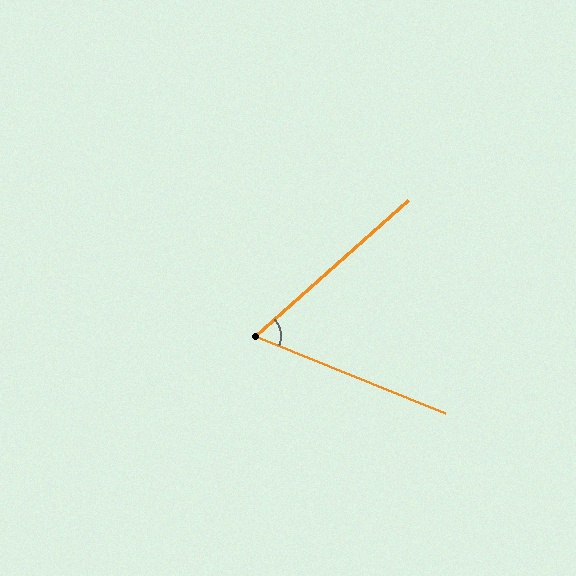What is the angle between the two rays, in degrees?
Approximately 64 degrees.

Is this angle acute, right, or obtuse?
It is acute.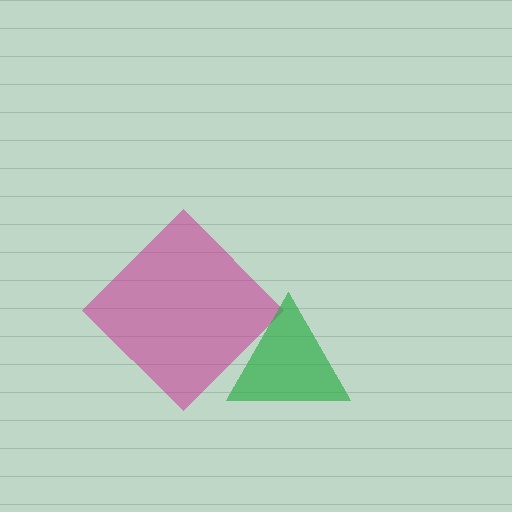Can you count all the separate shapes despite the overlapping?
Yes, there are 2 separate shapes.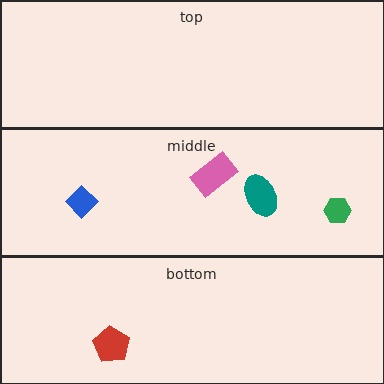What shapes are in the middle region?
The pink rectangle, the teal ellipse, the blue diamond, the green hexagon.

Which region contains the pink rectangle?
The middle region.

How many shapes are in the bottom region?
1.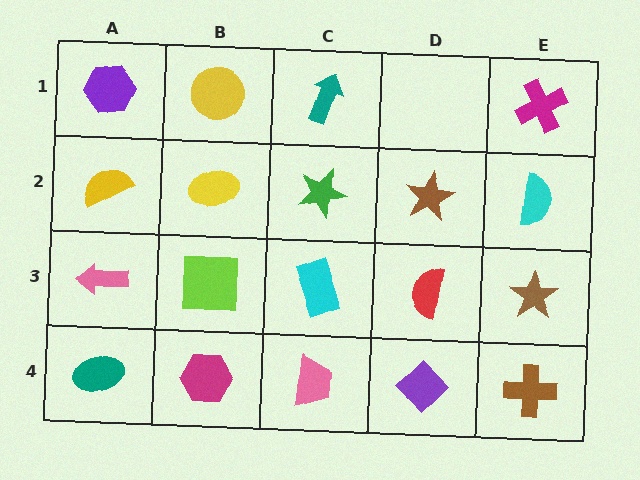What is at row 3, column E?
A brown star.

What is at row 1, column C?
A teal arrow.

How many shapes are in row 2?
5 shapes.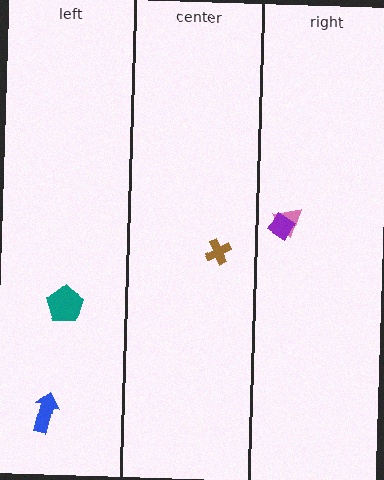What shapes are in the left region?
The teal pentagon, the blue arrow.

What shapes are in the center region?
The brown cross.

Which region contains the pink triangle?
The right region.